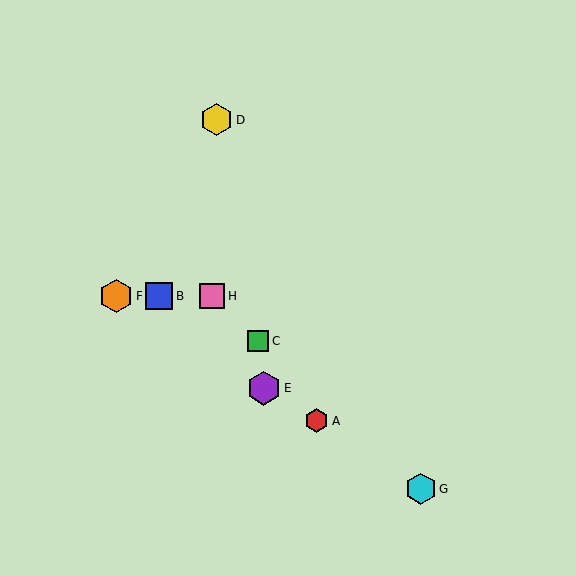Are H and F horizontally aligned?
Yes, both are at y≈296.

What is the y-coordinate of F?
Object F is at y≈296.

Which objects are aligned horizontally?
Objects B, F, H are aligned horizontally.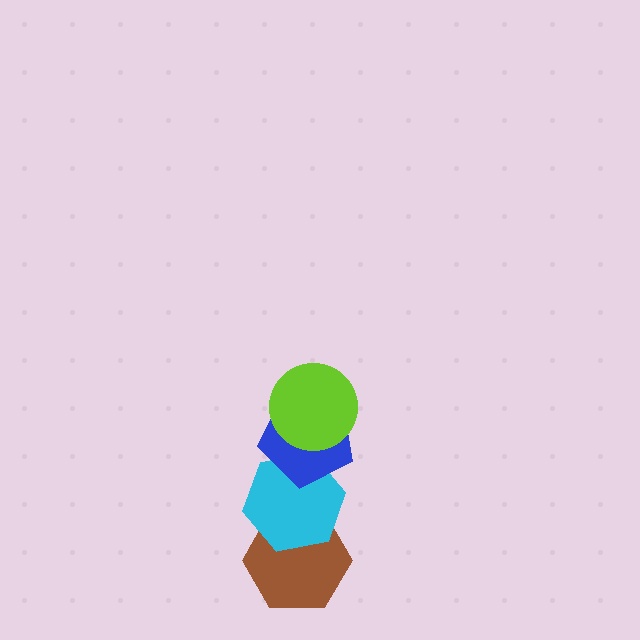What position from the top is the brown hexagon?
The brown hexagon is 4th from the top.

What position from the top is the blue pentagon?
The blue pentagon is 2nd from the top.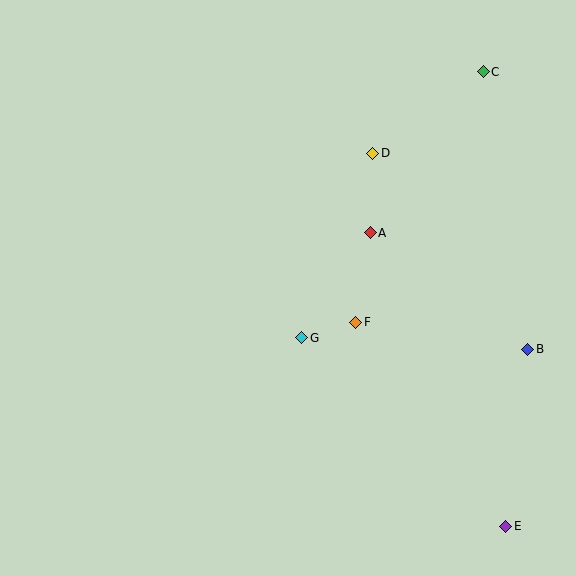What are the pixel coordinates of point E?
Point E is at (506, 526).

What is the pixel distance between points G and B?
The distance between G and B is 226 pixels.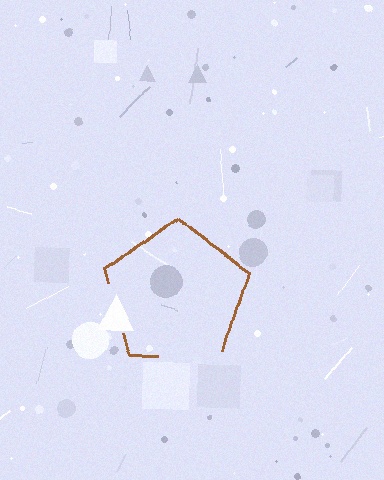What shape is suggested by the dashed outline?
The dashed outline suggests a pentagon.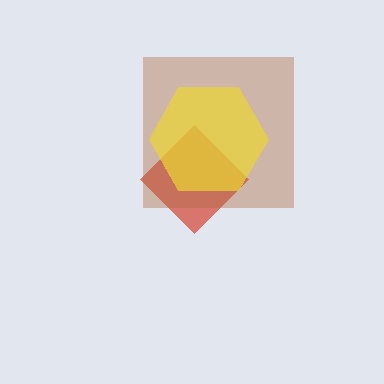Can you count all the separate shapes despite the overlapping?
Yes, there are 3 separate shapes.